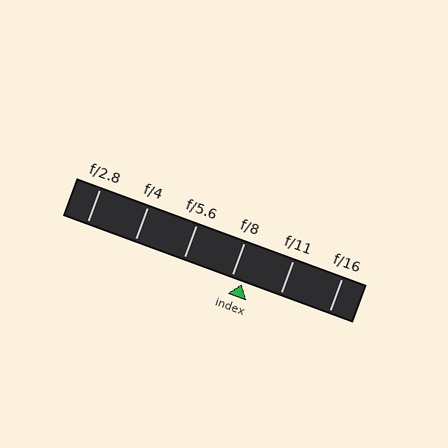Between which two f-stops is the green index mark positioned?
The index mark is between f/8 and f/11.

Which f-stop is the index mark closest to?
The index mark is closest to f/8.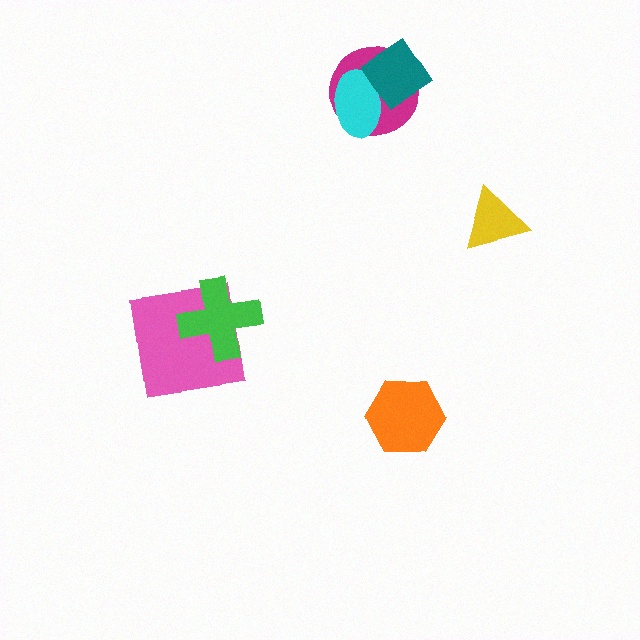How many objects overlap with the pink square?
1 object overlaps with the pink square.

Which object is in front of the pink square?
The green cross is in front of the pink square.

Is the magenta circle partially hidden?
Yes, it is partially covered by another shape.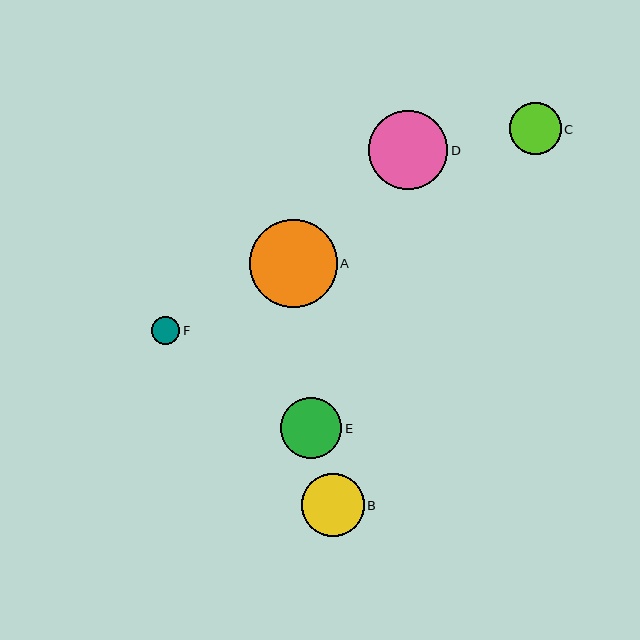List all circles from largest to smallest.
From largest to smallest: A, D, B, E, C, F.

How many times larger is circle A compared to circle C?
Circle A is approximately 1.7 times the size of circle C.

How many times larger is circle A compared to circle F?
Circle A is approximately 3.1 times the size of circle F.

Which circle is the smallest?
Circle F is the smallest with a size of approximately 28 pixels.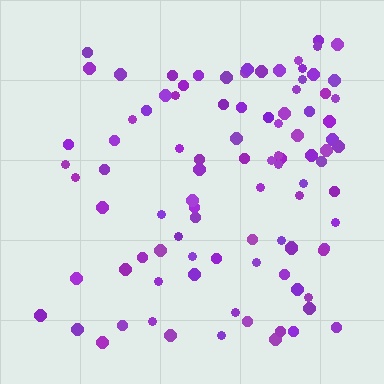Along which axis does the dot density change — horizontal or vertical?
Horizontal.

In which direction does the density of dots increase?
From left to right, with the right side densest.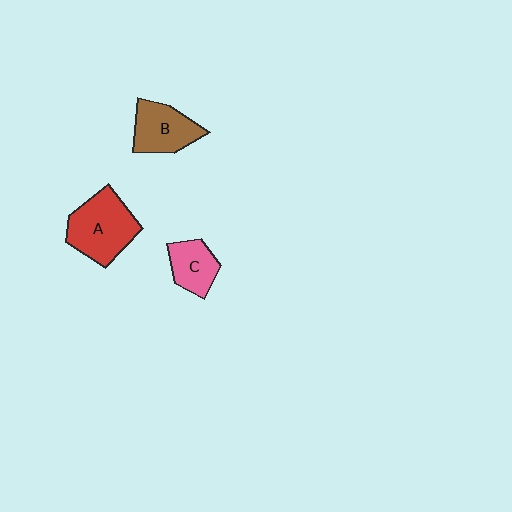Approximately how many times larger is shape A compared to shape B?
Approximately 1.3 times.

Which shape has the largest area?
Shape A (red).